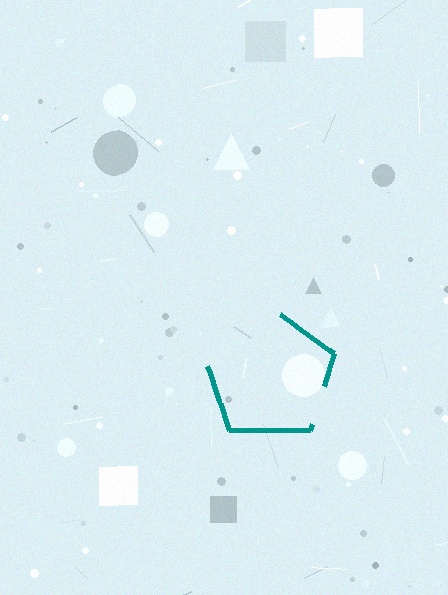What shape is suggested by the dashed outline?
The dashed outline suggests a pentagon.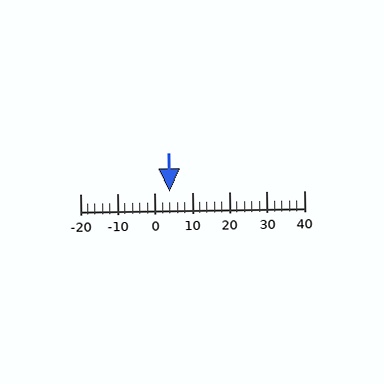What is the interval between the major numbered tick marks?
The major tick marks are spaced 10 units apart.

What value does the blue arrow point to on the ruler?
The blue arrow points to approximately 4.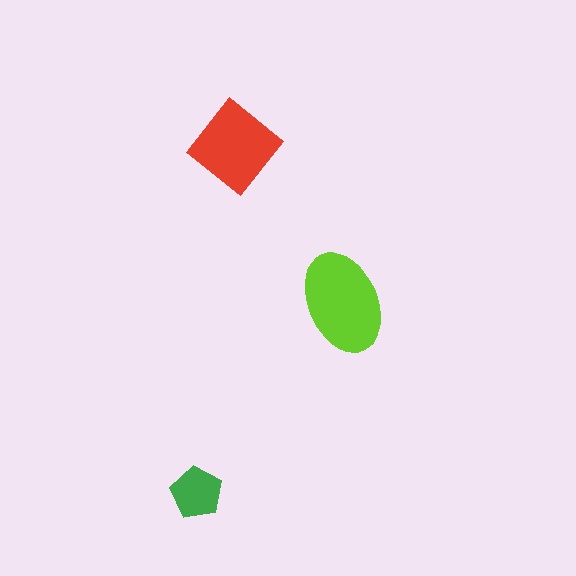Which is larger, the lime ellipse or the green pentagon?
The lime ellipse.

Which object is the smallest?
The green pentagon.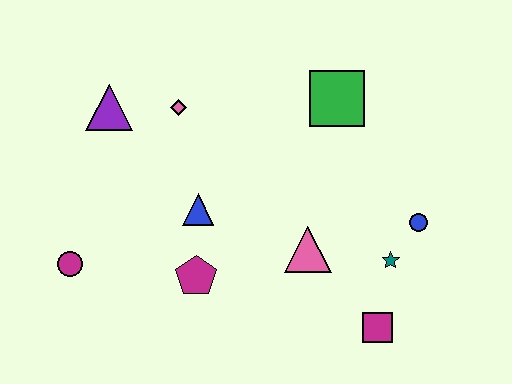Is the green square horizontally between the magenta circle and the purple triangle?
No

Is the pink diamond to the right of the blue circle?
No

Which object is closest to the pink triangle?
The teal star is closest to the pink triangle.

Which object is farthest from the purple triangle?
The magenta square is farthest from the purple triangle.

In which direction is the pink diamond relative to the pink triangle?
The pink diamond is above the pink triangle.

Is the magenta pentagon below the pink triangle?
Yes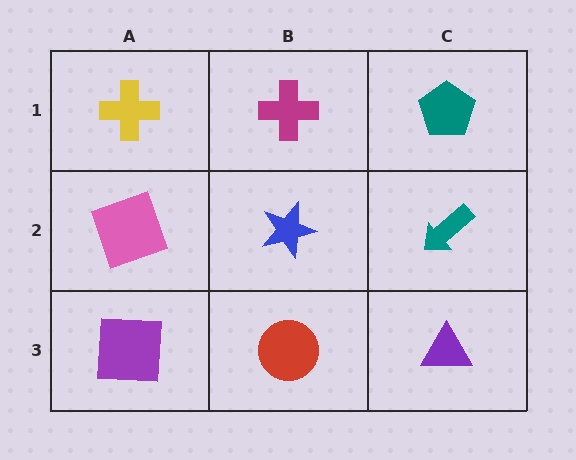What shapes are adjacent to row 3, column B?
A blue star (row 2, column B), a purple square (row 3, column A), a purple triangle (row 3, column C).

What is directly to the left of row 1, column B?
A yellow cross.